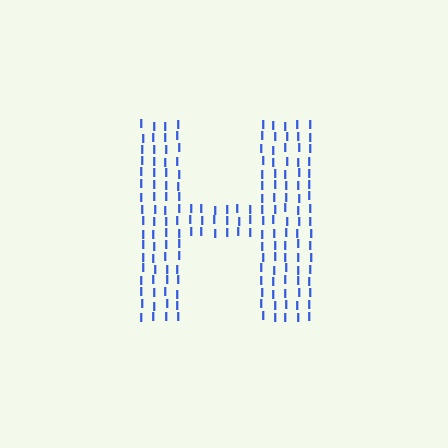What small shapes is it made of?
It is made of small letter I's.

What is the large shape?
The large shape is the letter H.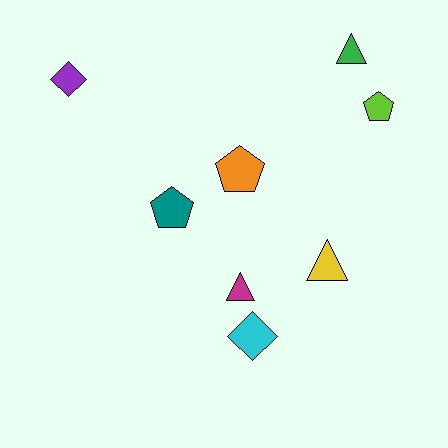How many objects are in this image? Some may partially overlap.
There are 8 objects.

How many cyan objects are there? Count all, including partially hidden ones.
There is 1 cyan object.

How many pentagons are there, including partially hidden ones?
There are 3 pentagons.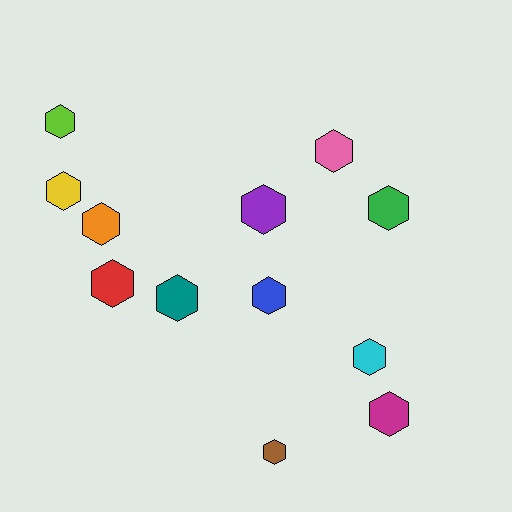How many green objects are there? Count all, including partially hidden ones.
There is 1 green object.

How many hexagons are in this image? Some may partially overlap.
There are 12 hexagons.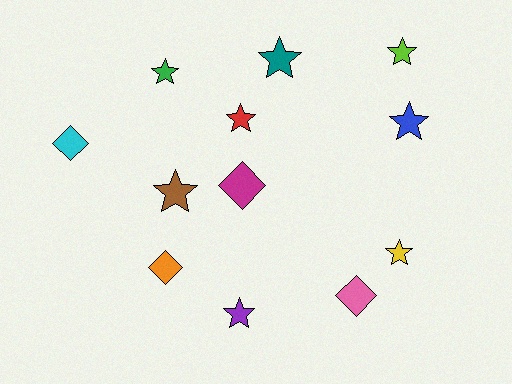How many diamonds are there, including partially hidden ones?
There are 4 diamonds.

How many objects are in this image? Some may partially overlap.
There are 12 objects.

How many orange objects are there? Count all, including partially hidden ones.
There is 1 orange object.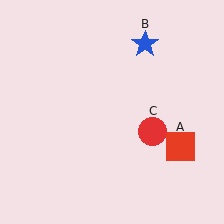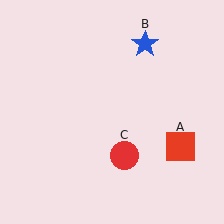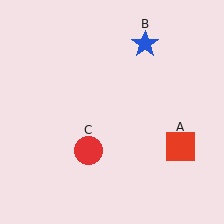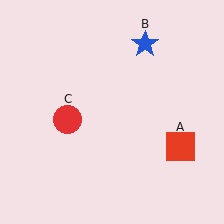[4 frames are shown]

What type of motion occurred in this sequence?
The red circle (object C) rotated clockwise around the center of the scene.